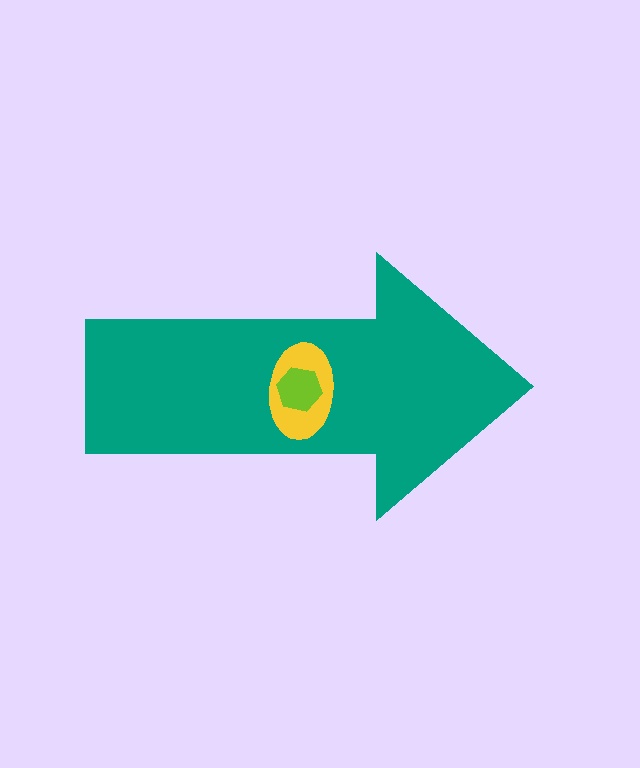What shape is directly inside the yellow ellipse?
The lime hexagon.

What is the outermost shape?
The teal arrow.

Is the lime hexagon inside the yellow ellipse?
Yes.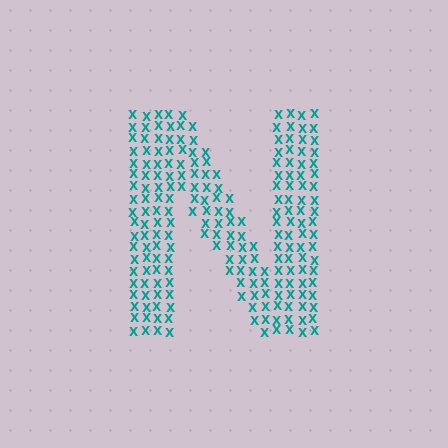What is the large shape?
The large shape is the letter N.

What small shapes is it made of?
It is made of small letter X's.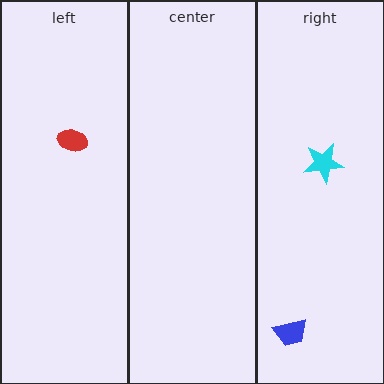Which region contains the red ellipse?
The left region.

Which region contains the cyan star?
The right region.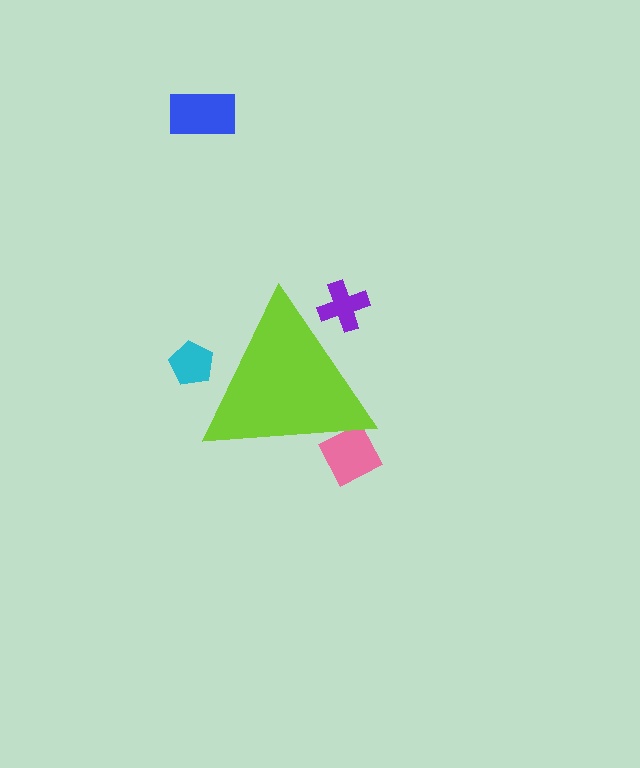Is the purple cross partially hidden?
Yes, the purple cross is partially hidden behind the lime triangle.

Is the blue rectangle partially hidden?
No, the blue rectangle is fully visible.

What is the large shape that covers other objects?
A lime triangle.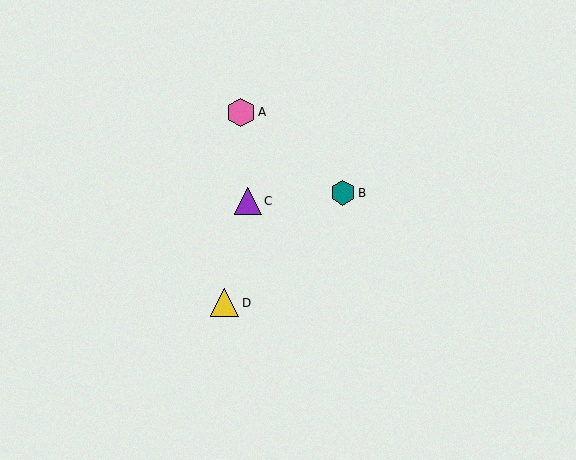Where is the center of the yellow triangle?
The center of the yellow triangle is at (225, 303).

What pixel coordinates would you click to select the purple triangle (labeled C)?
Click at (248, 201) to select the purple triangle C.